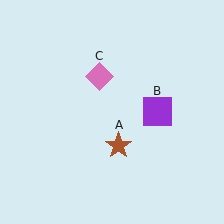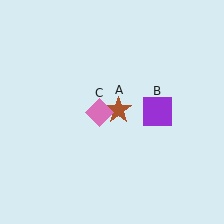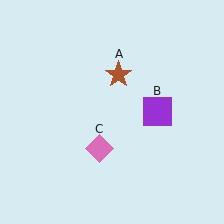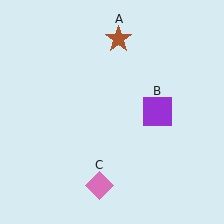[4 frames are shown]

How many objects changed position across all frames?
2 objects changed position: brown star (object A), pink diamond (object C).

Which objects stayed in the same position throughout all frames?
Purple square (object B) remained stationary.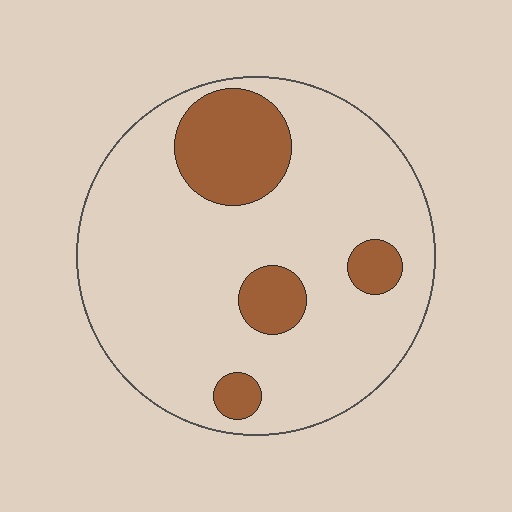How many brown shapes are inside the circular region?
4.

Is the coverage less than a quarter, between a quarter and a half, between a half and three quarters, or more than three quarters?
Less than a quarter.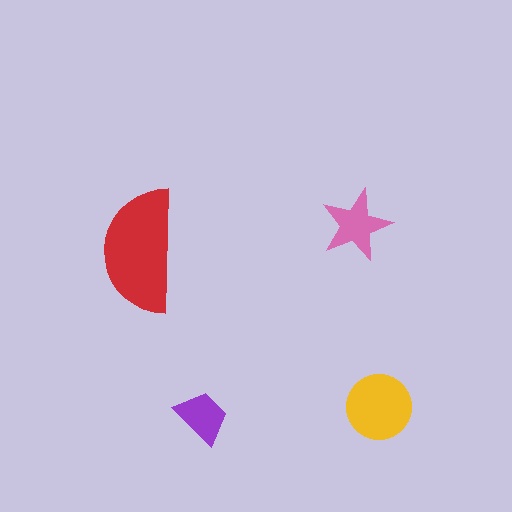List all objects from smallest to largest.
The purple trapezoid, the pink star, the yellow circle, the red semicircle.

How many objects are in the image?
There are 4 objects in the image.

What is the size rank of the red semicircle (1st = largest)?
1st.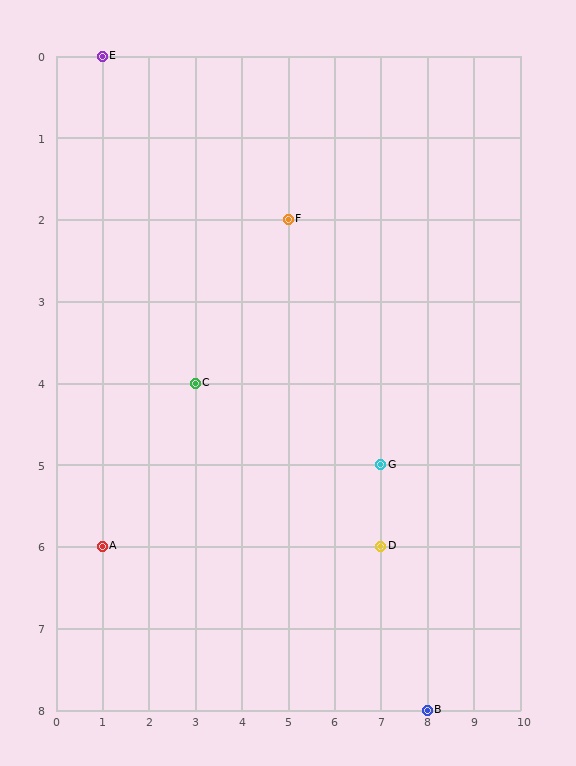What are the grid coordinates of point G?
Point G is at grid coordinates (7, 5).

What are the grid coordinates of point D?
Point D is at grid coordinates (7, 6).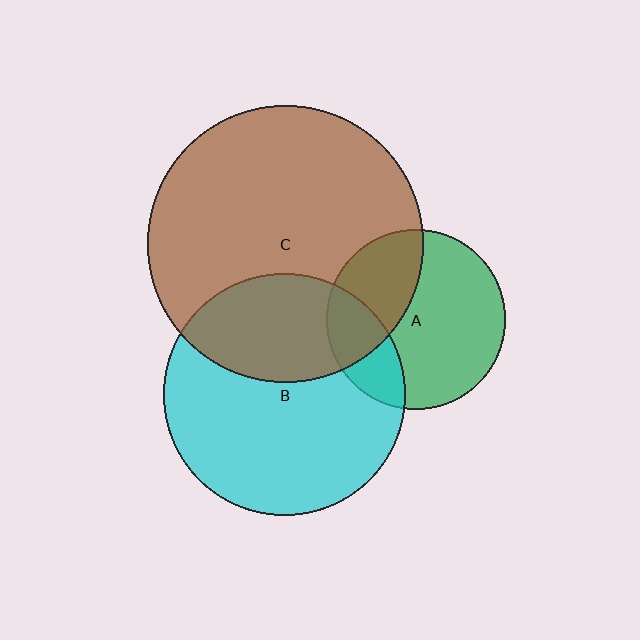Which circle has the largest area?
Circle C (brown).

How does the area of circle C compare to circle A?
Approximately 2.4 times.